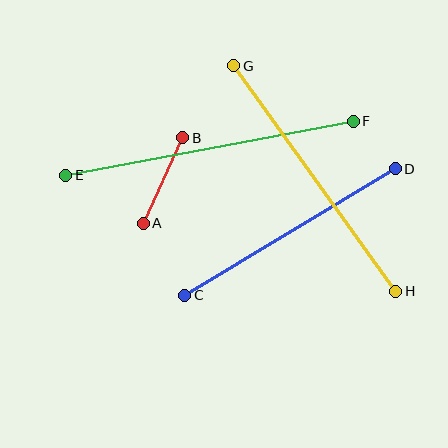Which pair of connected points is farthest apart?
Points E and F are farthest apart.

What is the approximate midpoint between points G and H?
The midpoint is at approximately (315, 178) pixels.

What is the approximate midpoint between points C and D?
The midpoint is at approximately (290, 232) pixels.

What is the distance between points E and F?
The distance is approximately 293 pixels.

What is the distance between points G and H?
The distance is approximately 278 pixels.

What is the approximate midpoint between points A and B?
The midpoint is at approximately (163, 181) pixels.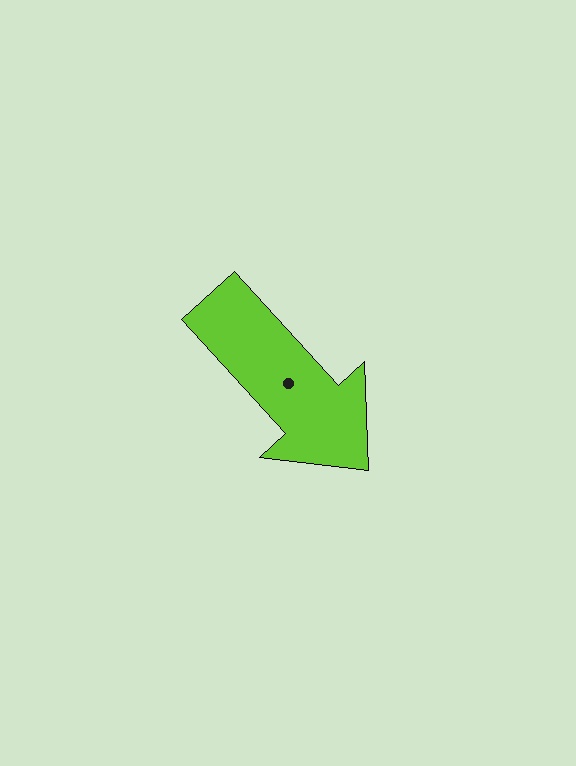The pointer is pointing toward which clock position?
Roughly 5 o'clock.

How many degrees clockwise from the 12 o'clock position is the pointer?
Approximately 137 degrees.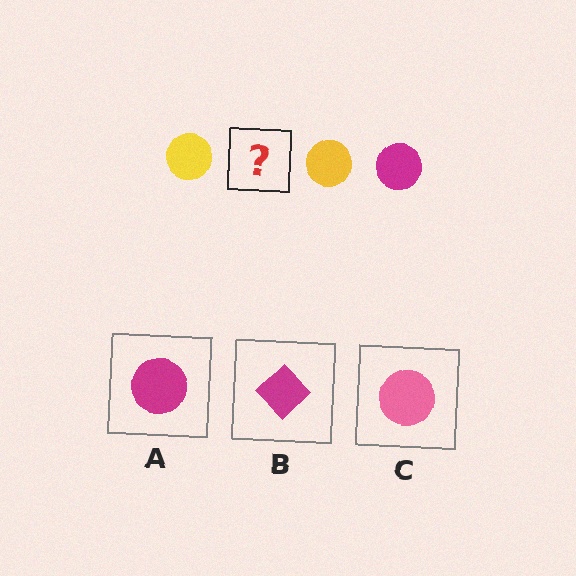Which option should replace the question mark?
Option A.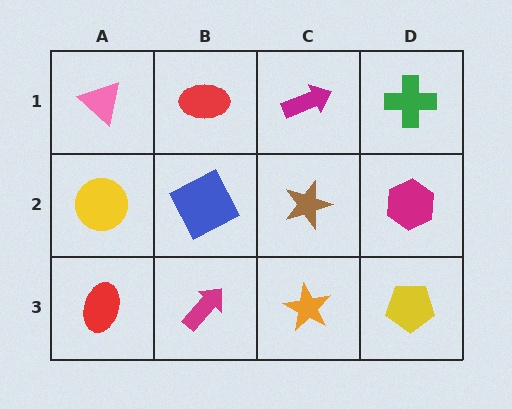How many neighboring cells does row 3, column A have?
2.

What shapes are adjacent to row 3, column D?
A magenta hexagon (row 2, column D), an orange star (row 3, column C).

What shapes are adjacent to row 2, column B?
A red ellipse (row 1, column B), a magenta arrow (row 3, column B), a yellow circle (row 2, column A), a brown star (row 2, column C).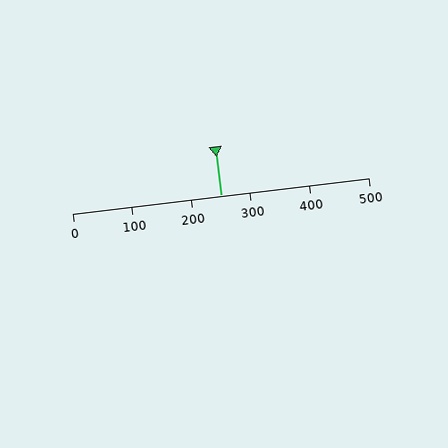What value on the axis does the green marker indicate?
The marker indicates approximately 250.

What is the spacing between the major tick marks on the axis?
The major ticks are spaced 100 apart.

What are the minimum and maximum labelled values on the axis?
The axis runs from 0 to 500.